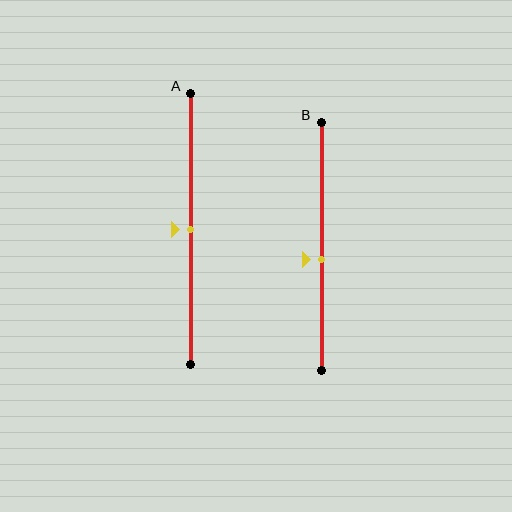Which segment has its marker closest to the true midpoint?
Segment A has its marker closest to the true midpoint.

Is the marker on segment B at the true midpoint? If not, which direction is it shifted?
No, the marker on segment B is shifted downward by about 5% of the segment length.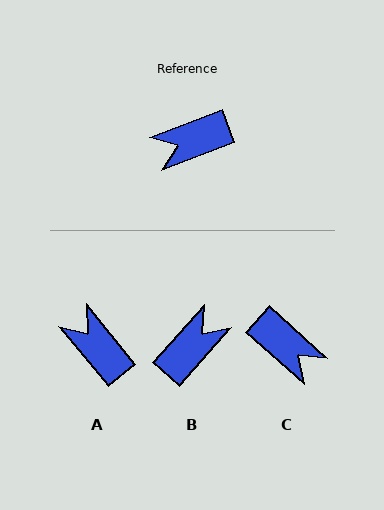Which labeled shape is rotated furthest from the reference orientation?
B, about 152 degrees away.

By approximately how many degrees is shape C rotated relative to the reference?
Approximately 117 degrees counter-clockwise.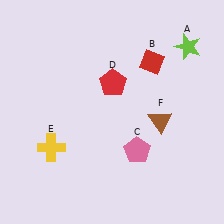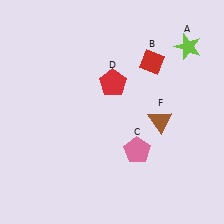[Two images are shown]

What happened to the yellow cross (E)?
The yellow cross (E) was removed in Image 2. It was in the bottom-left area of Image 1.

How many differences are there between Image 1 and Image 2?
There is 1 difference between the two images.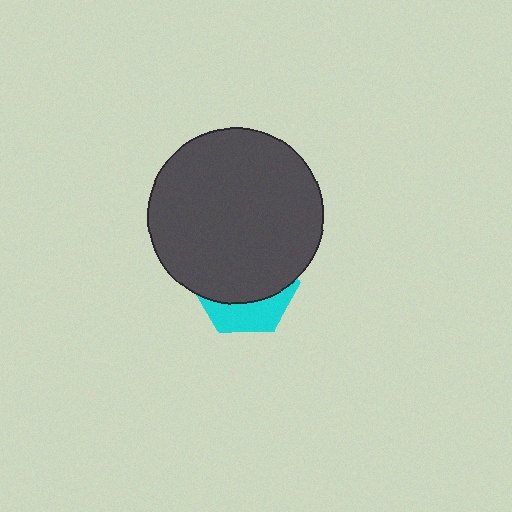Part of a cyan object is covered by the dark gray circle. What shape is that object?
It is a hexagon.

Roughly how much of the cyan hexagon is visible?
A small part of it is visible (roughly 31%).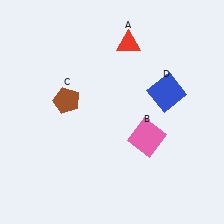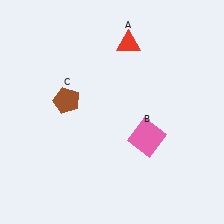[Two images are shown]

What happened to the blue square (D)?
The blue square (D) was removed in Image 2. It was in the top-right area of Image 1.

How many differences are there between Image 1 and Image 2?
There is 1 difference between the two images.